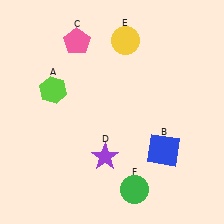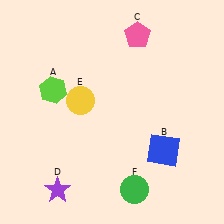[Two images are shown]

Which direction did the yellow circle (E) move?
The yellow circle (E) moved down.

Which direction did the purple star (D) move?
The purple star (D) moved left.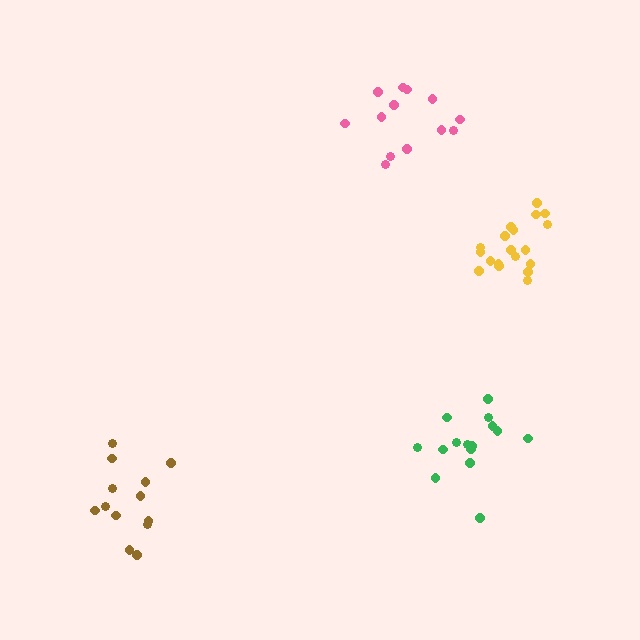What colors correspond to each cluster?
The clusters are colored: pink, brown, green, yellow.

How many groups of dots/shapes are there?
There are 4 groups.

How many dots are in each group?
Group 1: 13 dots, Group 2: 13 dots, Group 3: 15 dots, Group 4: 19 dots (60 total).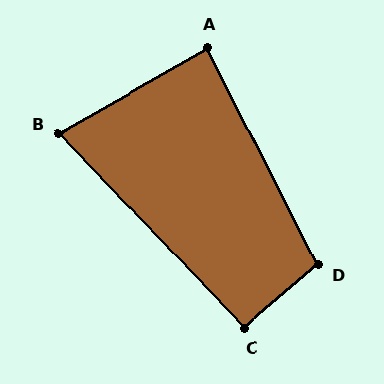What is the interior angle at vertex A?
Approximately 87 degrees (approximately right).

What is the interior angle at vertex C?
Approximately 93 degrees (approximately right).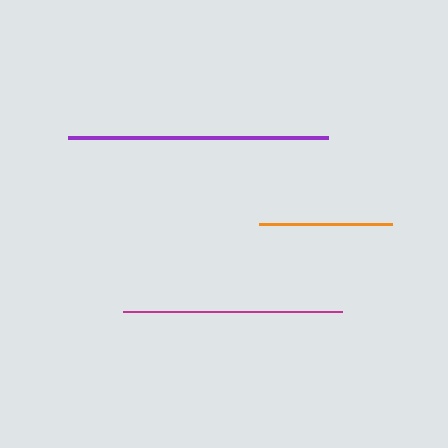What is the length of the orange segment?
The orange segment is approximately 133 pixels long.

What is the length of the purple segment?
The purple segment is approximately 260 pixels long.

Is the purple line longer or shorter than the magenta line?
The purple line is longer than the magenta line.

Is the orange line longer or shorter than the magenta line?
The magenta line is longer than the orange line.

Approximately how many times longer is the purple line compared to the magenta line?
The purple line is approximately 1.2 times the length of the magenta line.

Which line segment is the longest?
The purple line is the longest at approximately 260 pixels.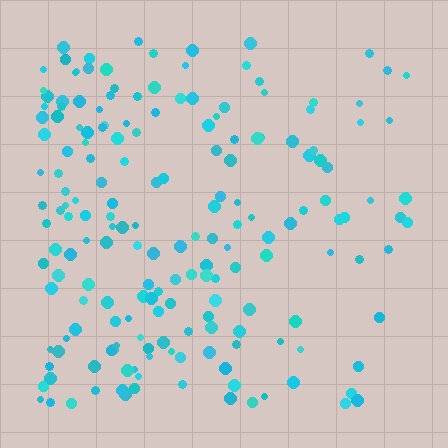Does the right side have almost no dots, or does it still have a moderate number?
Still a moderate number, just noticeably fewer than the left.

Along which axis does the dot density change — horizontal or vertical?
Horizontal.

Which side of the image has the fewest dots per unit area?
The right.